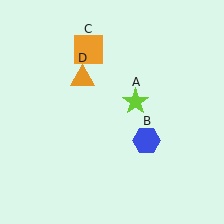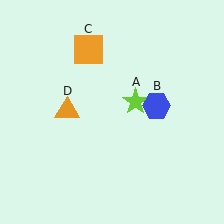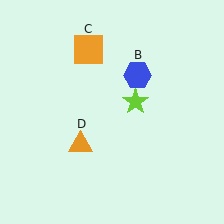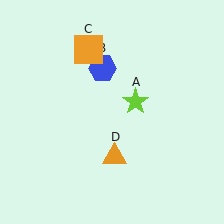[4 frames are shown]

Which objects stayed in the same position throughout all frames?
Lime star (object A) and orange square (object C) remained stationary.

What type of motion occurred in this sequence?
The blue hexagon (object B), orange triangle (object D) rotated counterclockwise around the center of the scene.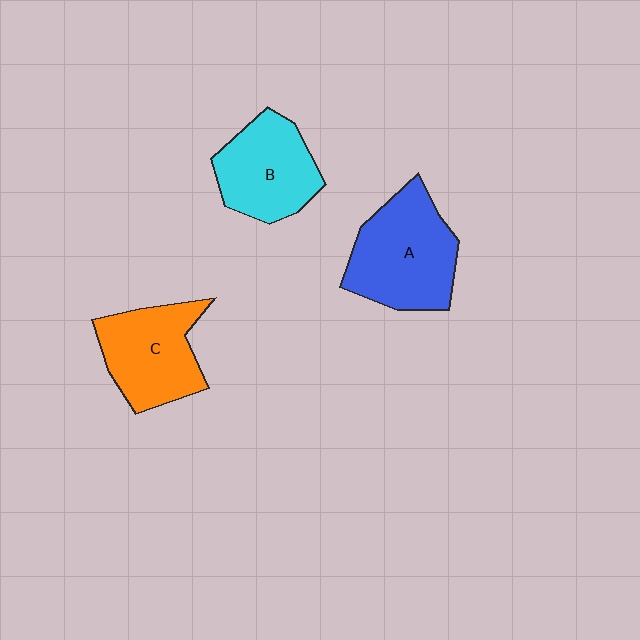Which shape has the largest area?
Shape A (blue).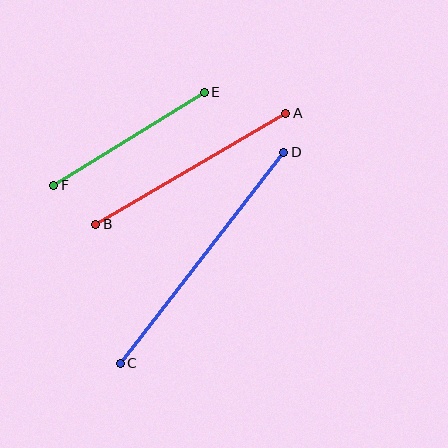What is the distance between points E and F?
The distance is approximately 177 pixels.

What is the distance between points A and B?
The distance is approximately 220 pixels.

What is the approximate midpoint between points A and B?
The midpoint is at approximately (191, 169) pixels.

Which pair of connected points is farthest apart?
Points C and D are farthest apart.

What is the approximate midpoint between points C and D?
The midpoint is at approximately (202, 258) pixels.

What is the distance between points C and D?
The distance is approximately 267 pixels.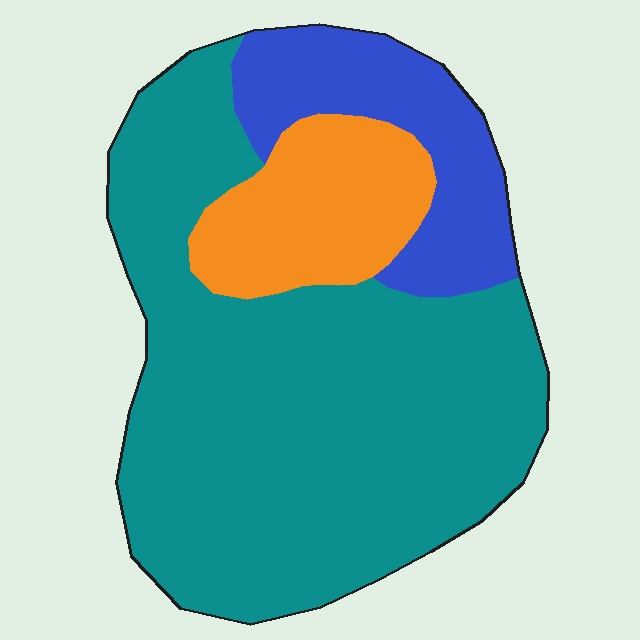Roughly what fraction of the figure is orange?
Orange takes up about one sixth (1/6) of the figure.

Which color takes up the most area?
Teal, at roughly 65%.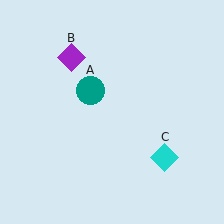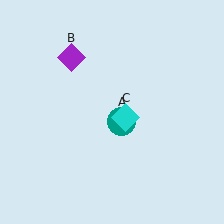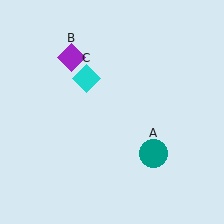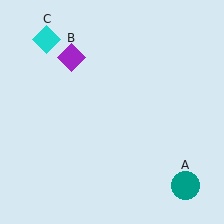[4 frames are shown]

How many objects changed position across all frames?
2 objects changed position: teal circle (object A), cyan diamond (object C).